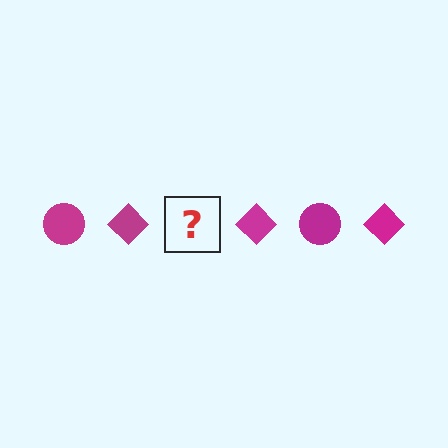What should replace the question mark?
The question mark should be replaced with a magenta circle.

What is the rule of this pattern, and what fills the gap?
The rule is that the pattern cycles through circle, diamond shapes in magenta. The gap should be filled with a magenta circle.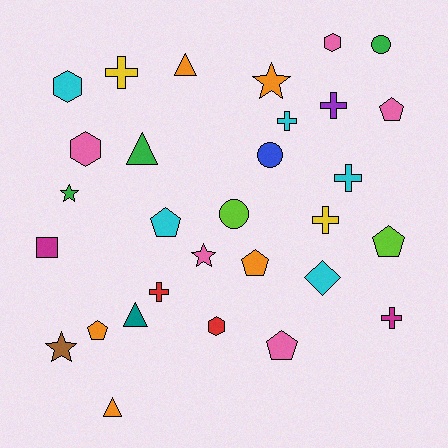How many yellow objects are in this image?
There are 2 yellow objects.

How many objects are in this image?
There are 30 objects.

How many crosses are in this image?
There are 7 crosses.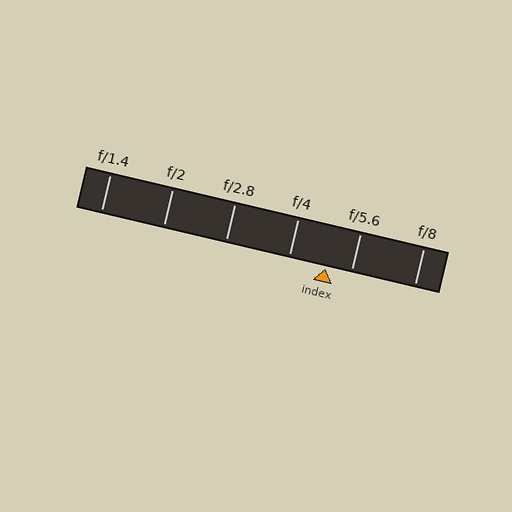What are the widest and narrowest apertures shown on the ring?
The widest aperture shown is f/1.4 and the narrowest is f/8.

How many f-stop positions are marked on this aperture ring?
There are 6 f-stop positions marked.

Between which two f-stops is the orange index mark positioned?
The index mark is between f/4 and f/5.6.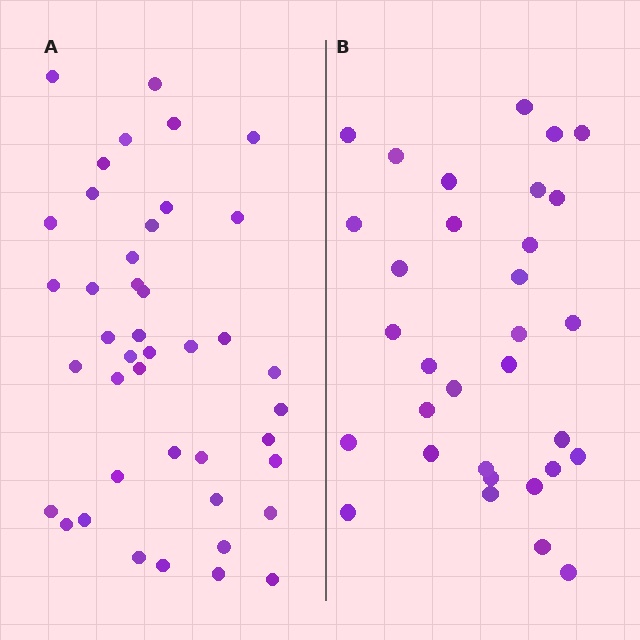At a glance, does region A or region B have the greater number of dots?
Region A (the left region) has more dots.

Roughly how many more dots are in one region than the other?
Region A has roughly 10 or so more dots than region B.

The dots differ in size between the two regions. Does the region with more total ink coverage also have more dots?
No. Region B has more total ink coverage because its dots are larger, but region A actually contains more individual dots. Total area can be misleading — the number of items is what matters here.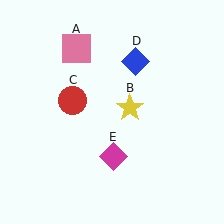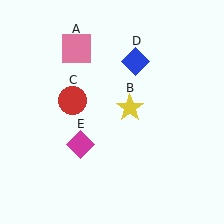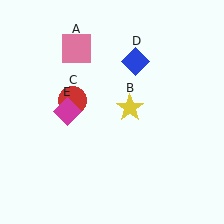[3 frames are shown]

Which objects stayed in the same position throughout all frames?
Pink square (object A) and yellow star (object B) and red circle (object C) and blue diamond (object D) remained stationary.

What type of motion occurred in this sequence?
The magenta diamond (object E) rotated clockwise around the center of the scene.